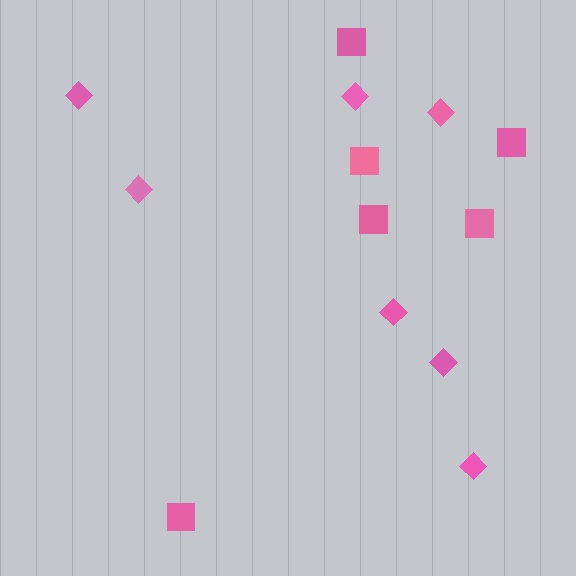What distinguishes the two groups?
There are 2 groups: one group of squares (6) and one group of diamonds (7).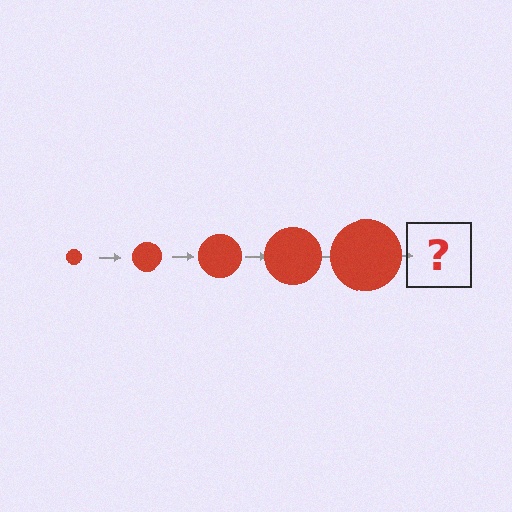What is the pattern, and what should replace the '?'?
The pattern is that the circle gets progressively larger each step. The '?' should be a red circle, larger than the previous one.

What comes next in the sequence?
The next element should be a red circle, larger than the previous one.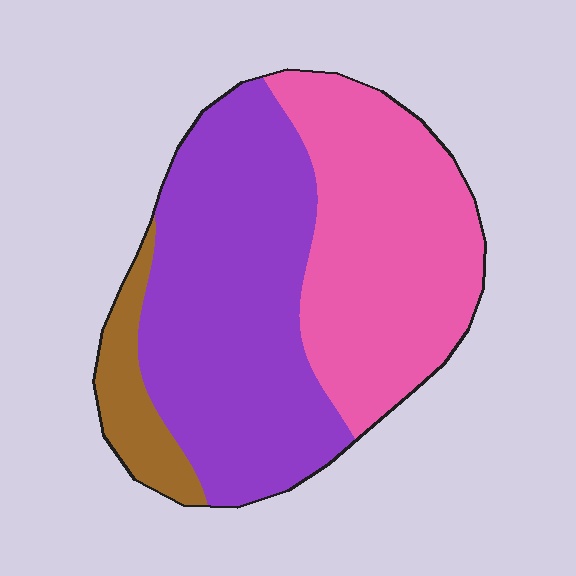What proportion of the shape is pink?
Pink takes up about two fifths (2/5) of the shape.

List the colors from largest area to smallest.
From largest to smallest: purple, pink, brown.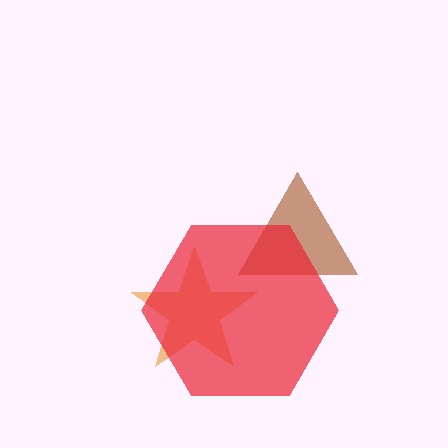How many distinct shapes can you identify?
There are 3 distinct shapes: an orange star, a brown triangle, a red hexagon.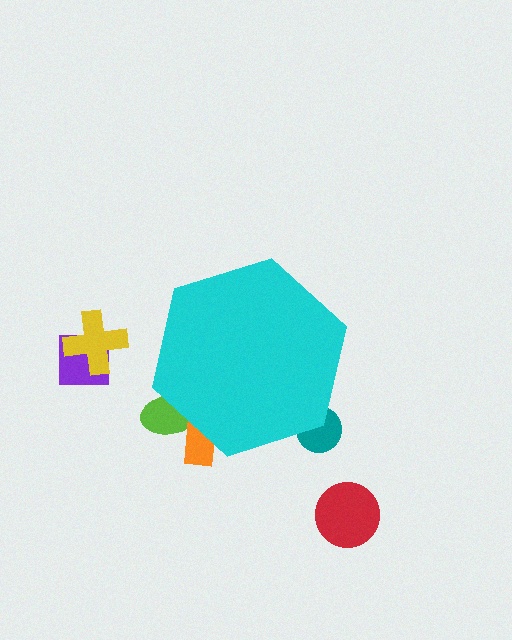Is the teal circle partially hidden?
Yes, the teal circle is partially hidden behind the cyan hexagon.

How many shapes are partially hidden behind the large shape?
3 shapes are partially hidden.